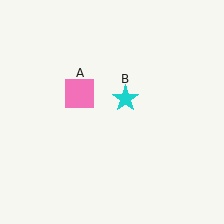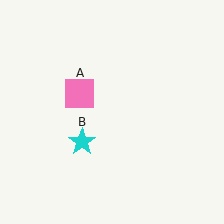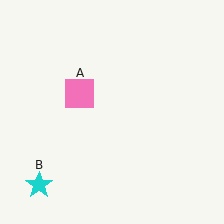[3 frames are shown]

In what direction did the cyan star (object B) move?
The cyan star (object B) moved down and to the left.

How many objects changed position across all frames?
1 object changed position: cyan star (object B).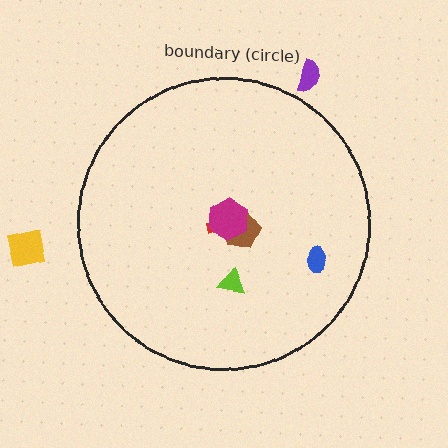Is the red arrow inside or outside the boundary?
Inside.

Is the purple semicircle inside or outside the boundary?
Outside.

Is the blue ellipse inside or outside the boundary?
Inside.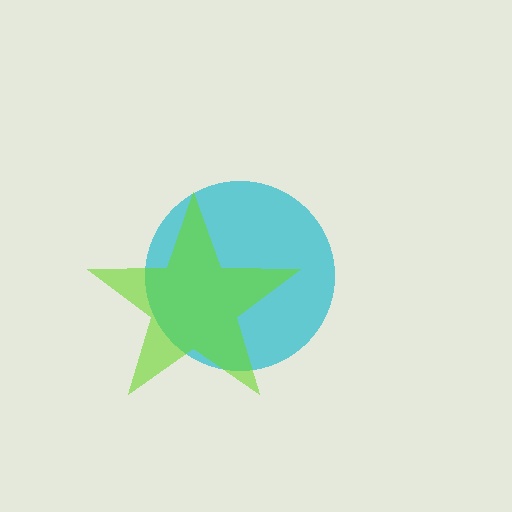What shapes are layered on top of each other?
The layered shapes are: a cyan circle, a lime star.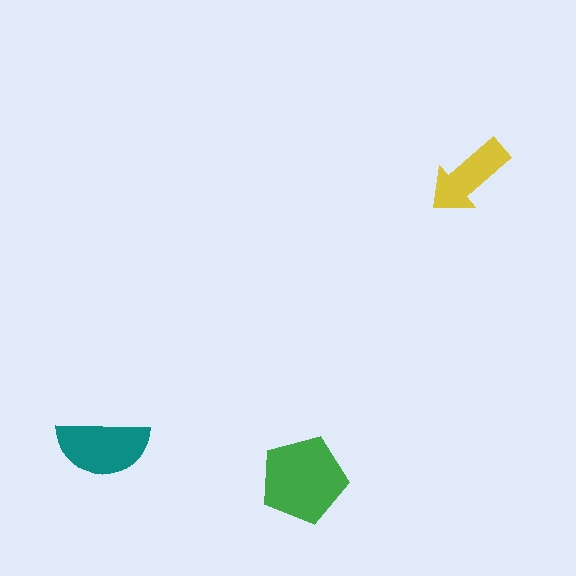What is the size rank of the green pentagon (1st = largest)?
1st.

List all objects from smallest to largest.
The yellow arrow, the teal semicircle, the green pentagon.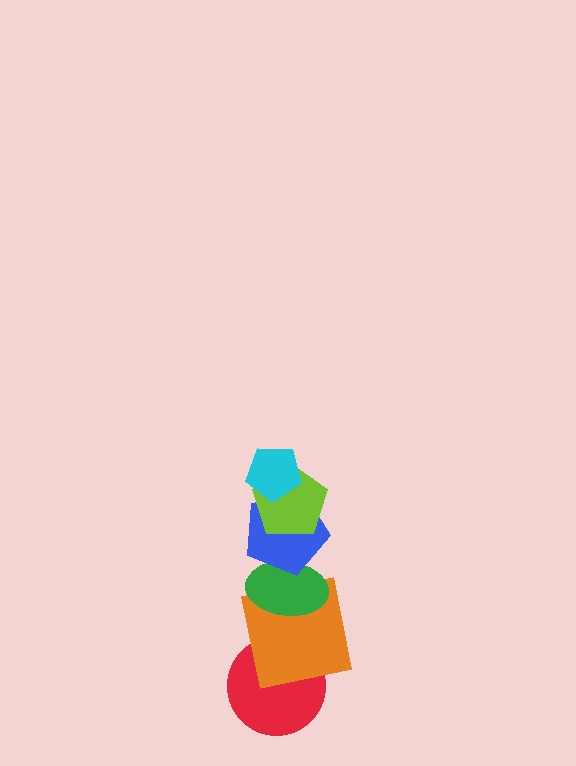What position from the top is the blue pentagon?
The blue pentagon is 3rd from the top.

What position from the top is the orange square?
The orange square is 5th from the top.